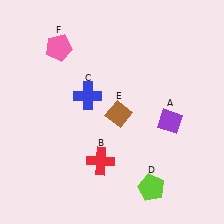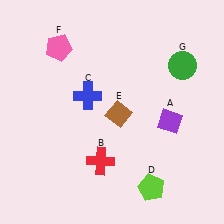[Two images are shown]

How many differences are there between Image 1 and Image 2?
There is 1 difference between the two images.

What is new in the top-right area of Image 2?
A green circle (G) was added in the top-right area of Image 2.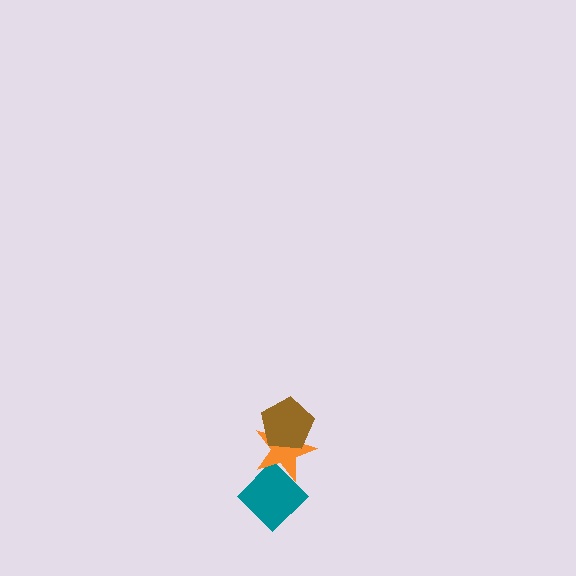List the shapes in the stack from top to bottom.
From top to bottom: the brown pentagon, the orange star, the teal diamond.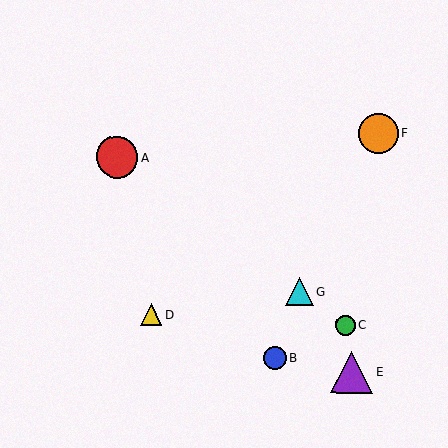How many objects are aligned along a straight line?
3 objects (A, C, G) are aligned along a straight line.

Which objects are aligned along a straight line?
Objects A, C, G are aligned along a straight line.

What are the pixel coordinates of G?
Object G is at (299, 292).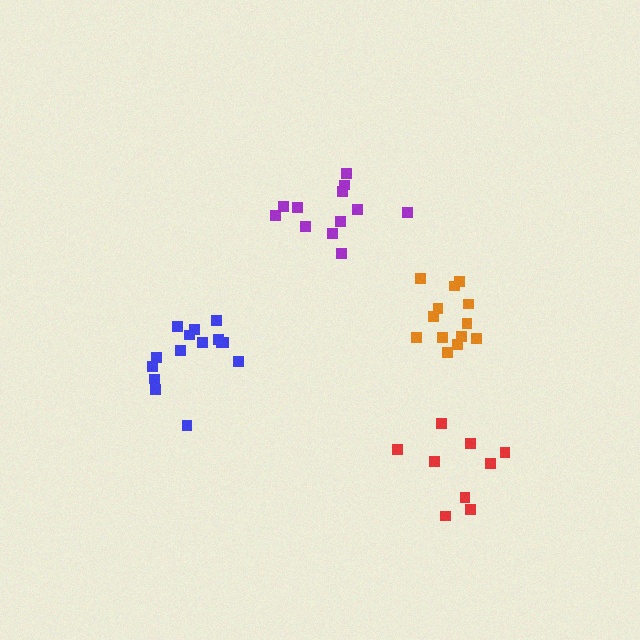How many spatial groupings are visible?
There are 4 spatial groupings.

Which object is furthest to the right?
The red cluster is rightmost.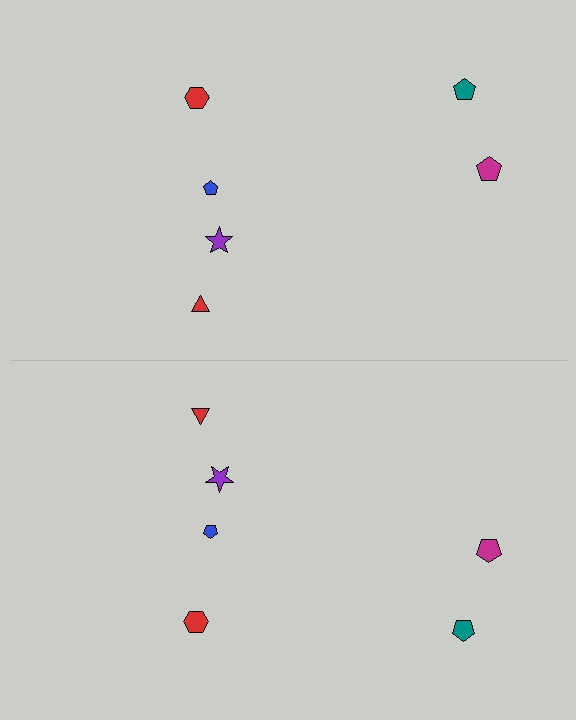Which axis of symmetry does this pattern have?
The pattern has a horizontal axis of symmetry running through the center of the image.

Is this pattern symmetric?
Yes, this pattern has bilateral (reflection) symmetry.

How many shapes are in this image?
There are 12 shapes in this image.